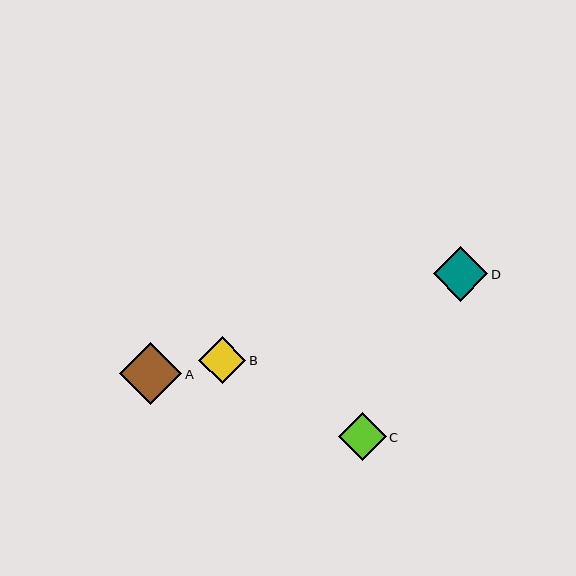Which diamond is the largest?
Diamond A is the largest with a size of approximately 62 pixels.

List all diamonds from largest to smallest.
From largest to smallest: A, D, C, B.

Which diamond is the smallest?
Diamond B is the smallest with a size of approximately 47 pixels.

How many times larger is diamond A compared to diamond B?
Diamond A is approximately 1.3 times the size of diamond B.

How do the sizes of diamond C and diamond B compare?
Diamond C and diamond B are approximately the same size.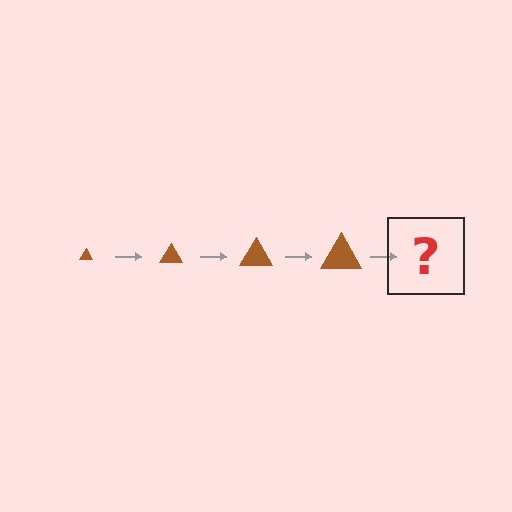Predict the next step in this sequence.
The next step is a brown triangle, larger than the previous one.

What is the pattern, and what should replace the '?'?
The pattern is that the triangle gets progressively larger each step. The '?' should be a brown triangle, larger than the previous one.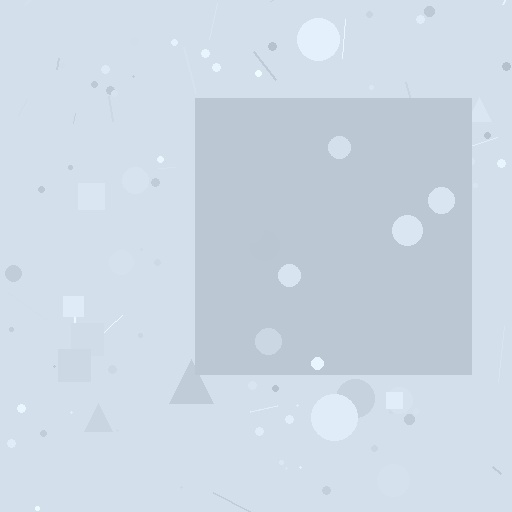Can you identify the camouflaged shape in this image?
The camouflaged shape is a square.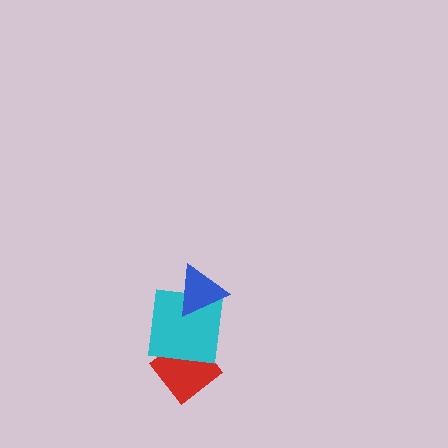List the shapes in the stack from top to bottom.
From top to bottom: the blue triangle, the cyan square, the red diamond.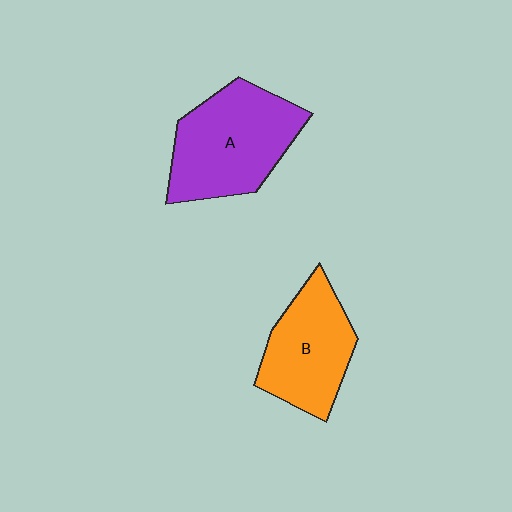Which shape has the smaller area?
Shape B (orange).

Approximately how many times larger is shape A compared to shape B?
Approximately 1.3 times.